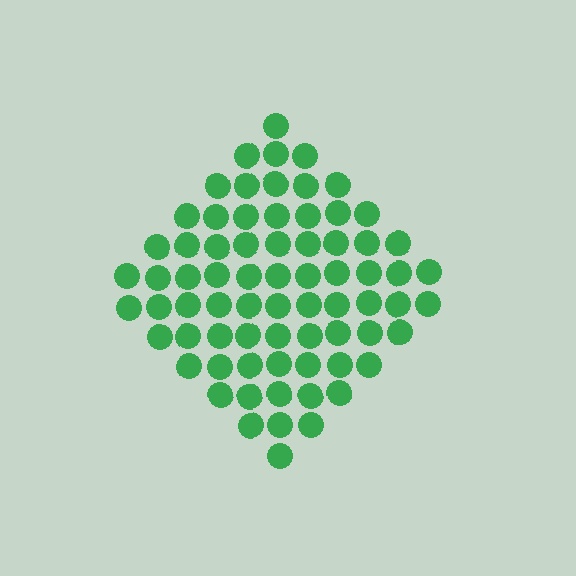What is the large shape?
The large shape is a diamond.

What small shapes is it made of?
It is made of small circles.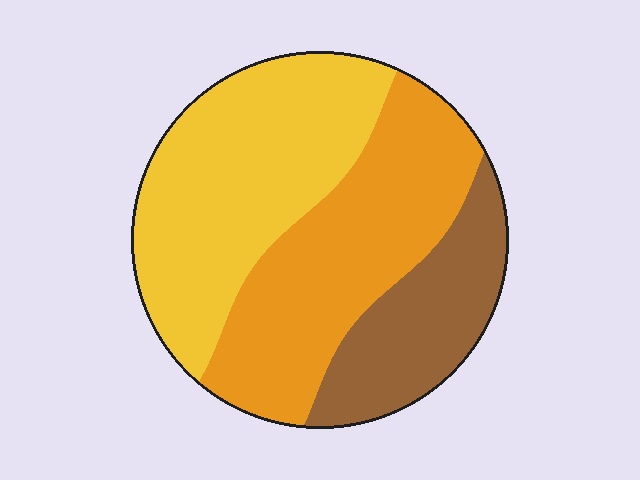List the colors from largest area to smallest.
From largest to smallest: yellow, orange, brown.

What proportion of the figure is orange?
Orange covers 37% of the figure.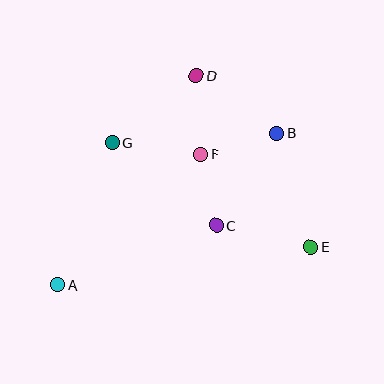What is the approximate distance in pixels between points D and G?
The distance between D and G is approximately 107 pixels.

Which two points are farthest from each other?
Points A and B are farthest from each other.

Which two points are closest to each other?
Points C and F are closest to each other.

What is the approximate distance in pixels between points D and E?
The distance between D and E is approximately 206 pixels.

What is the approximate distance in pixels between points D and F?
The distance between D and F is approximately 79 pixels.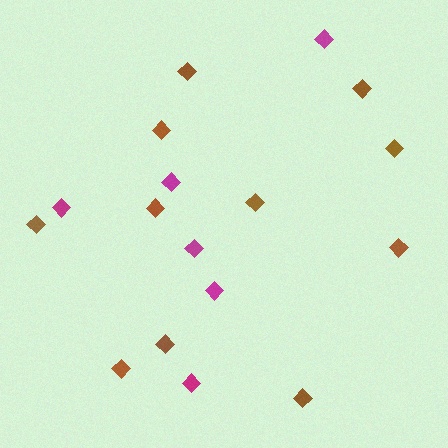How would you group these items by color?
There are 2 groups: one group of brown diamonds (11) and one group of magenta diamonds (6).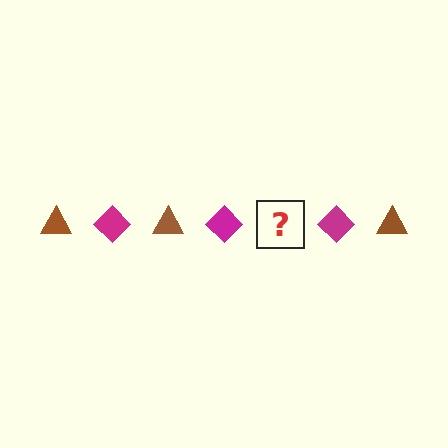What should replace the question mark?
The question mark should be replaced with a brown triangle.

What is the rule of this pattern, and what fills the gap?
The rule is that the pattern alternates between brown triangle and magenta diamond. The gap should be filled with a brown triangle.